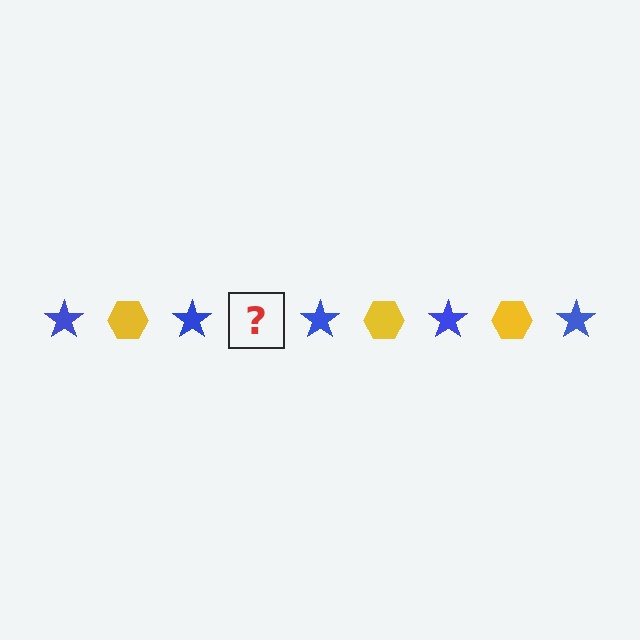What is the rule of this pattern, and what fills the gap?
The rule is that the pattern alternates between blue star and yellow hexagon. The gap should be filled with a yellow hexagon.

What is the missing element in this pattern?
The missing element is a yellow hexagon.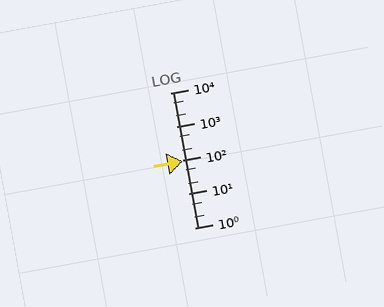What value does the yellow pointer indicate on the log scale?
The pointer indicates approximately 94.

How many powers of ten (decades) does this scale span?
The scale spans 4 decades, from 1 to 10000.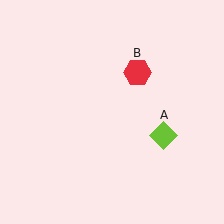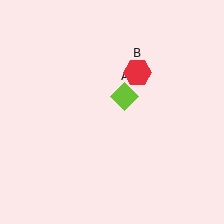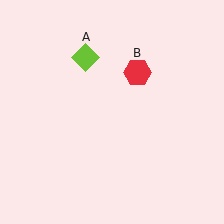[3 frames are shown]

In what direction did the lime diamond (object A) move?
The lime diamond (object A) moved up and to the left.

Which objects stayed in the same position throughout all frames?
Red hexagon (object B) remained stationary.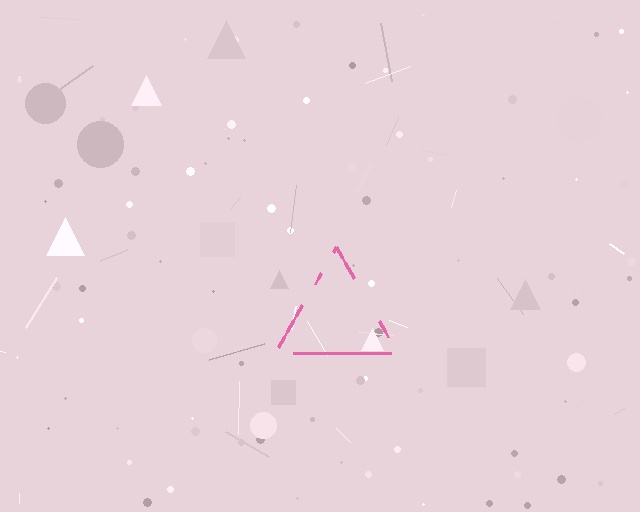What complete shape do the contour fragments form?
The contour fragments form a triangle.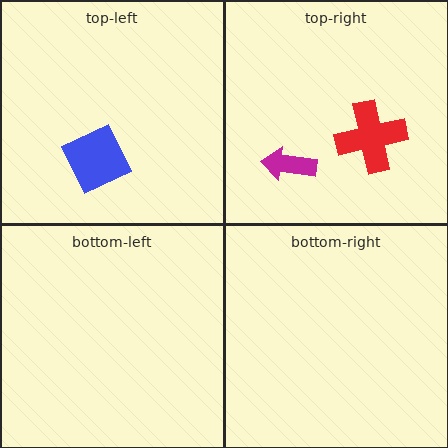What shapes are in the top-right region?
The red cross, the magenta arrow.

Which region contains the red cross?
The top-right region.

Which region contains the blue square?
The top-left region.